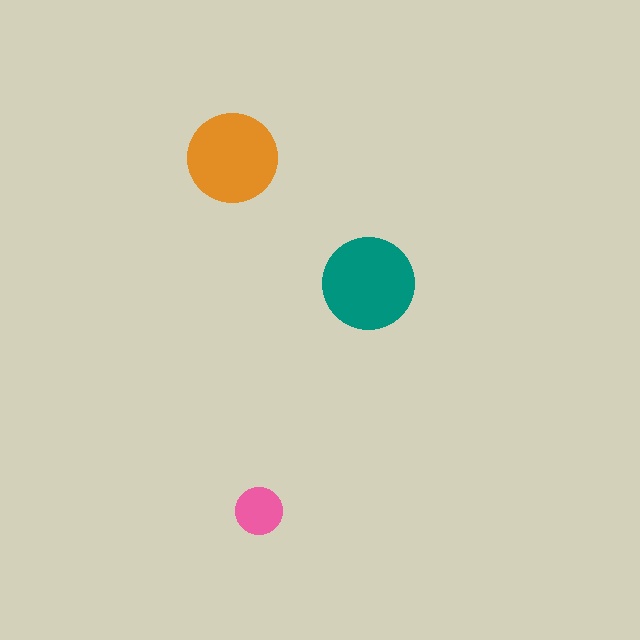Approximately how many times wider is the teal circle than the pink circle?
About 2 times wider.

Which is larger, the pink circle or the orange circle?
The orange one.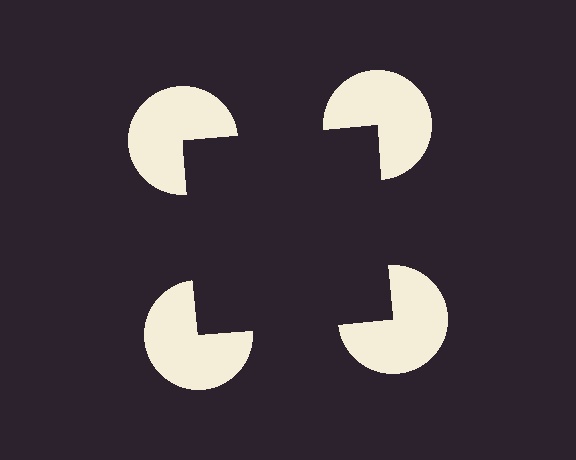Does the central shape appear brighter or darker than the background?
It typically appears slightly darker than the background, even though no actual brightness change is drawn.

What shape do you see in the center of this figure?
An illusory square — its edges are inferred from the aligned wedge cuts in the pac-man discs, not physically drawn.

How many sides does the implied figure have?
4 sides.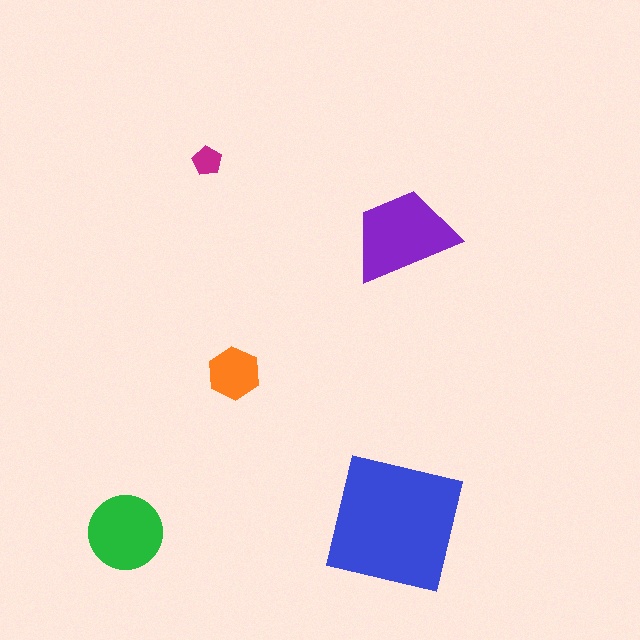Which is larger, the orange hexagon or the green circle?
The green circle.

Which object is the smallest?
The magenta pentagon.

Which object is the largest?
The blue square.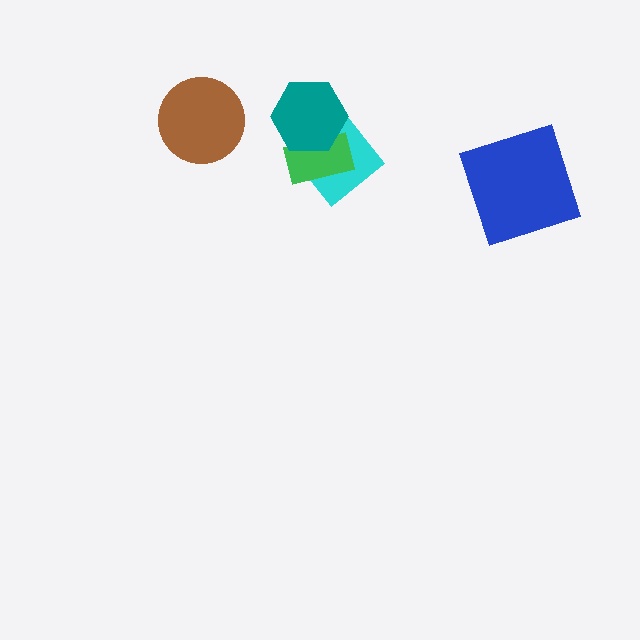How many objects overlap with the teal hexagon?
2 objects overlap with the teal hexagon.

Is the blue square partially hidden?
No, no other shape covers it.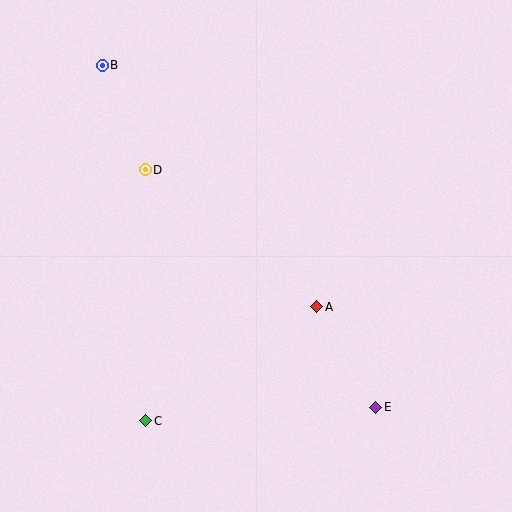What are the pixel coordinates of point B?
Point B is at (102, 65).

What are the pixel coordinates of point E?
Point E is at (376, 407).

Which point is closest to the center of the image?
Point A at (317, 307) is closest to the center.